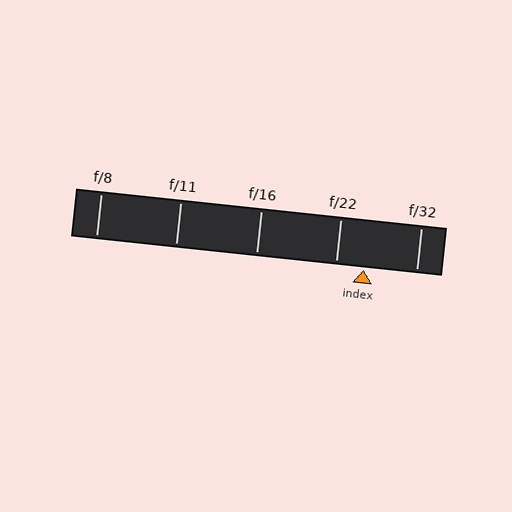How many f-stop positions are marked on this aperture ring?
There are 5 f-stop positions marked.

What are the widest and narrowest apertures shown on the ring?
The widest aperture shown is f/8 and the narrowest is f/32.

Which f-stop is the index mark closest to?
The index mark is closest to f/22.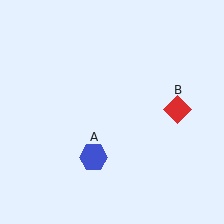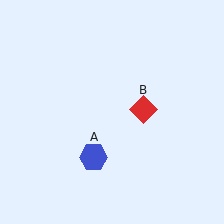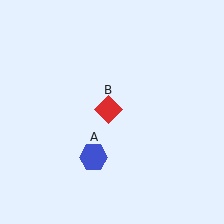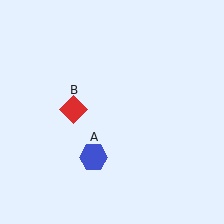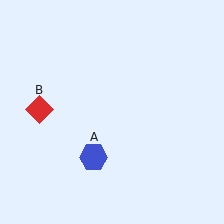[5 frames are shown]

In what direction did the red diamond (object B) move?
The red diamond (object B) moved left.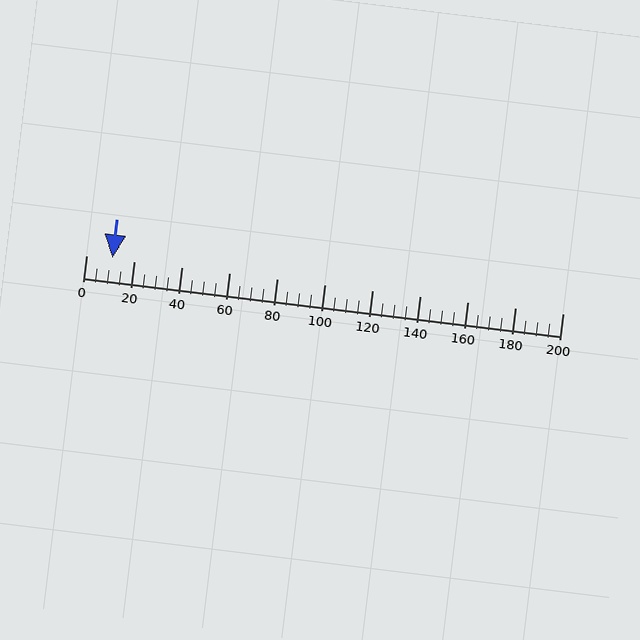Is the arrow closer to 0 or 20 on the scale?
The arrow is closer to 20.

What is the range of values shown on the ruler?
The ruler shows values from 0 to 200.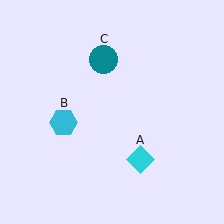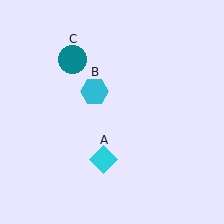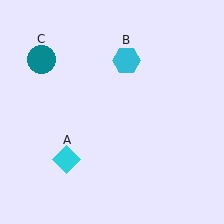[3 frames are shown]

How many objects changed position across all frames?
3 objects changed position: cyan diamond (object A), cyan hexagon (object B), teal circle (object C).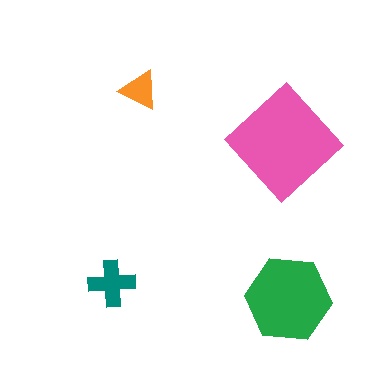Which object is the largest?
The pink diamond.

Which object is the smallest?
The orange triangle.